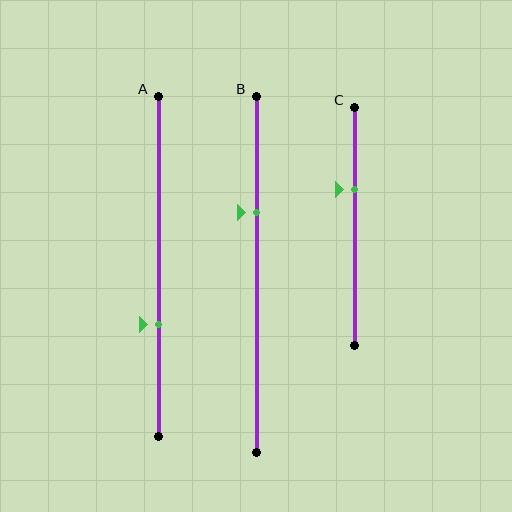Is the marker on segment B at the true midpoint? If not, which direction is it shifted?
No, the marker on segment B is shifted upward by about 17% of the segment length.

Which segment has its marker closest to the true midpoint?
Segment C has its marker closest to the true midpoint.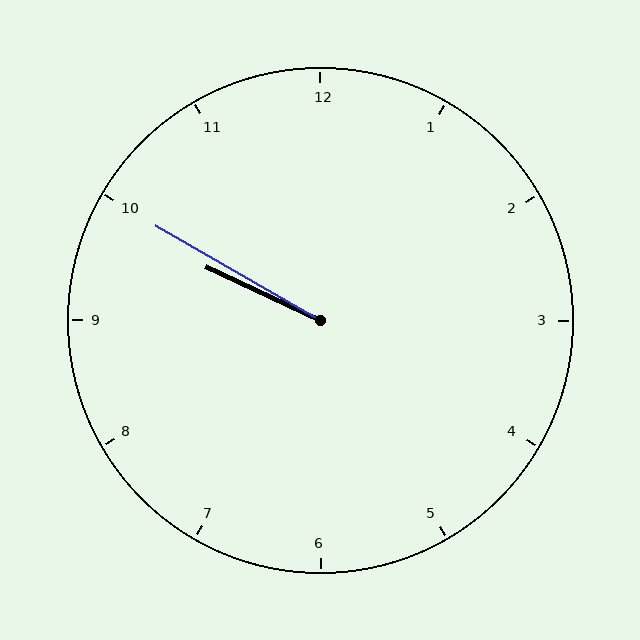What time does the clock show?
9:50.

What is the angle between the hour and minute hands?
Approximately 5 degrees.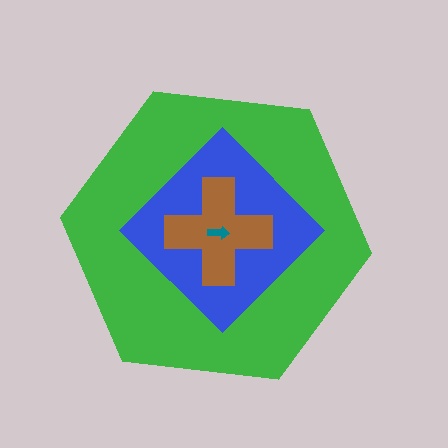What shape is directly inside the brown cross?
The teal arrow.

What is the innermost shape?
The teal arrow.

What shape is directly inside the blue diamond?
The brown cross.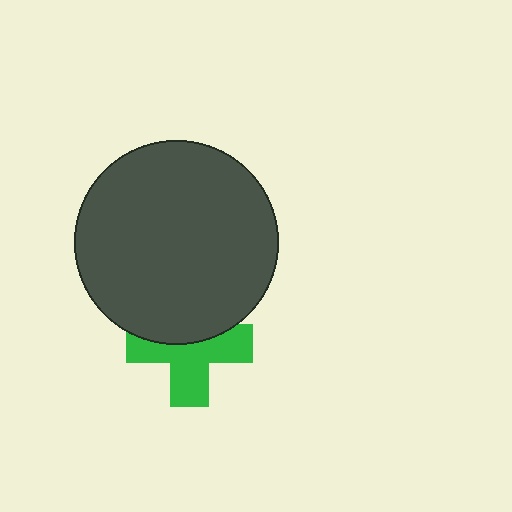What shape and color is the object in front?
The object in front is a dark gray circle.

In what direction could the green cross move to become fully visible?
The green cross could move down. That would shift it out from behind the dark gray circle entirely.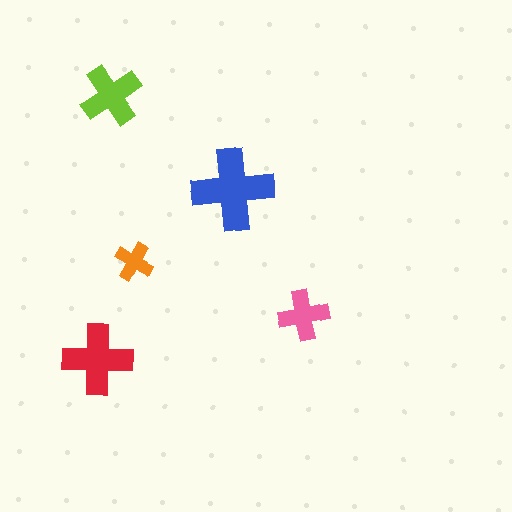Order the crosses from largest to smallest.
the blue one, the red one, the lime one, the pink one, the orange one.